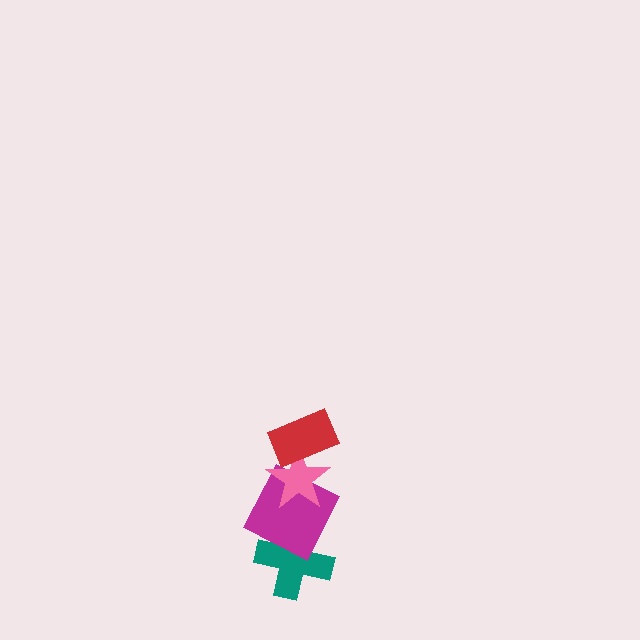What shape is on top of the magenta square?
The pink star is on top of the magenta square.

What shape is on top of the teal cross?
The magenta square is on top of the teal cross.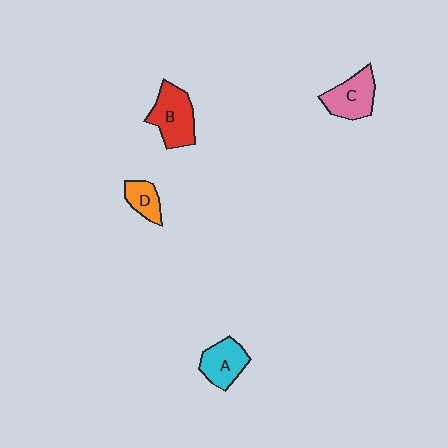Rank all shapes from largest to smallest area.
From largest to smallest: B (red), C (pink), A (cyan), D (orange).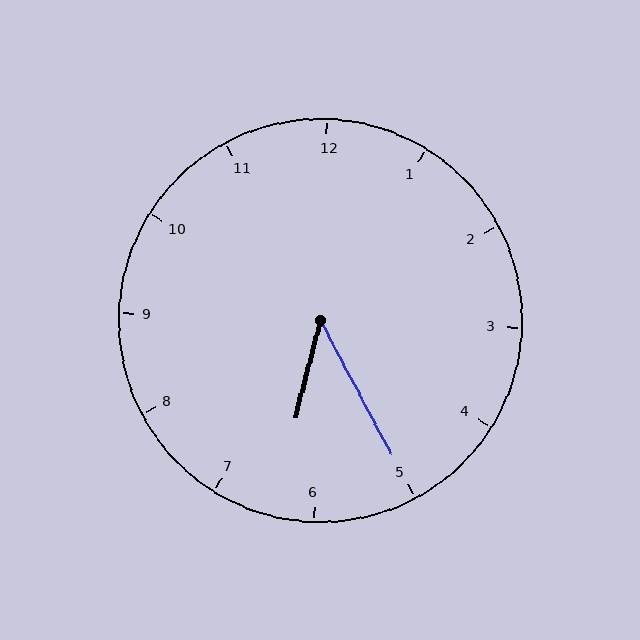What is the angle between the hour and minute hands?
Approximately 42 degrees.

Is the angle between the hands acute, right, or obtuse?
It is acute.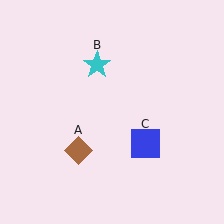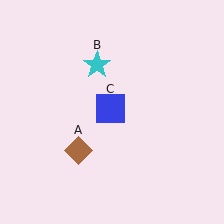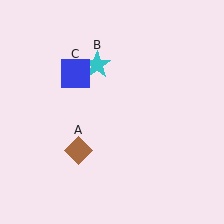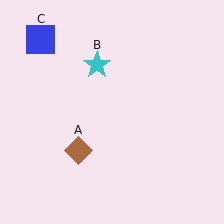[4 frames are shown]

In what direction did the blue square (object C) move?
The blue square (object C) moved up and to the left.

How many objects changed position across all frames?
1 object changed position: blue square (object C).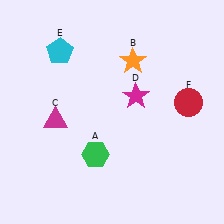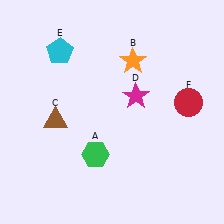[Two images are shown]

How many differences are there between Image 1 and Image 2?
There is 1 difference between the two images.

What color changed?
The triangle (C) changed from magenta in Image 1 to brown in Image 2.